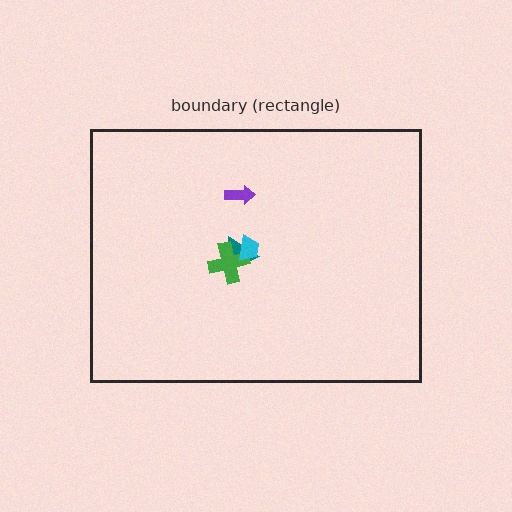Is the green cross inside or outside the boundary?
Inside.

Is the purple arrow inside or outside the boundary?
Inside.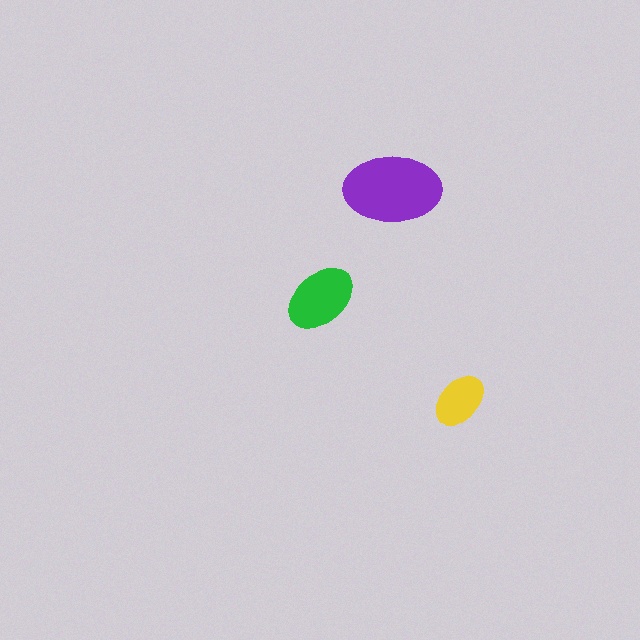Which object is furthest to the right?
The yellow ellipse is rightmost.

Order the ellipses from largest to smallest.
the purple one, the green one, the yellow one.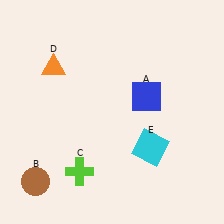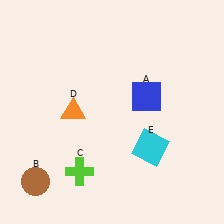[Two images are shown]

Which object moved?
The orange triangle (D) moved down.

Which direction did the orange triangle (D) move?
The orange triangle (D) moved down.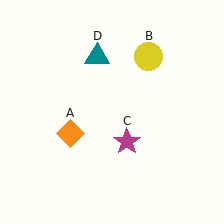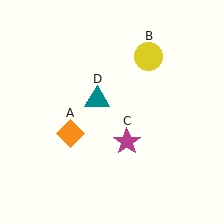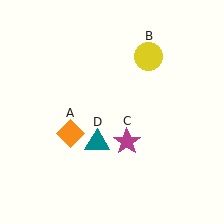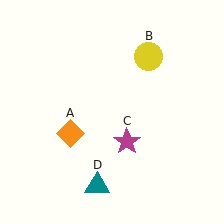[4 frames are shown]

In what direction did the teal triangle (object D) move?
The teal triangle (object D) moved down.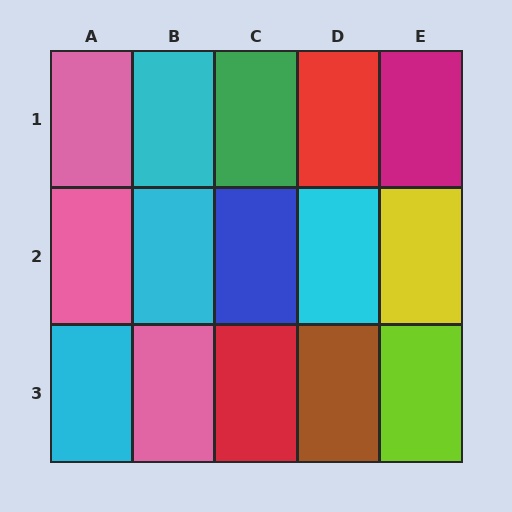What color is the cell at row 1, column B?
Cyan.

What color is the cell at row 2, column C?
Blue.